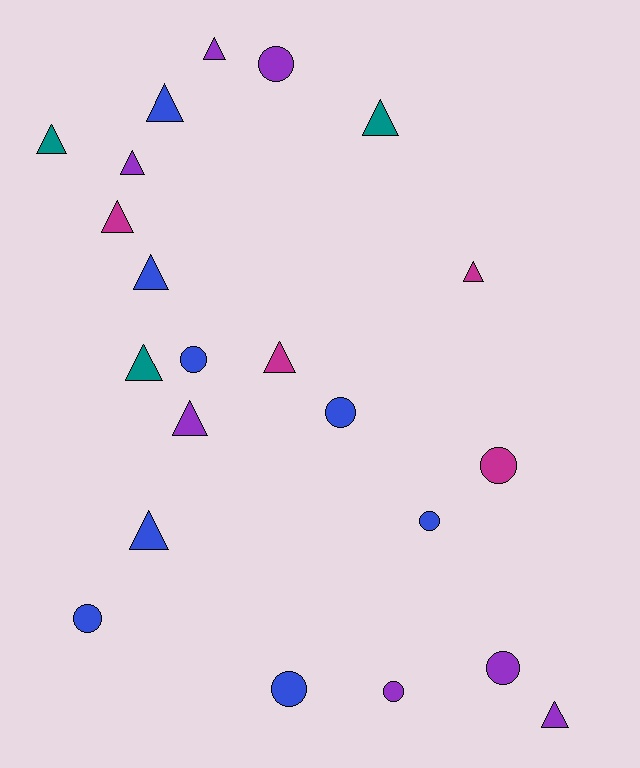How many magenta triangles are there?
There are 3 magenta triangles.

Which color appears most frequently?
Blue, with 8 objects.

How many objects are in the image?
There are 22 objects.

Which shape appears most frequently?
Triangle, with 13 objects.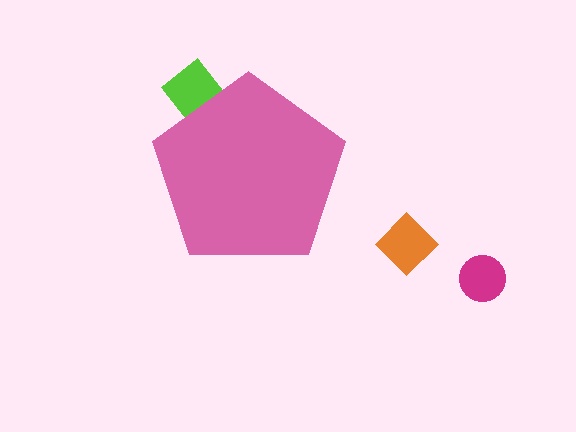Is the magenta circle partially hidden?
No, the magenta circle is fully visible.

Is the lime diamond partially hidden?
Yes, the lime diamond is partially hidden behind the pink pentagon.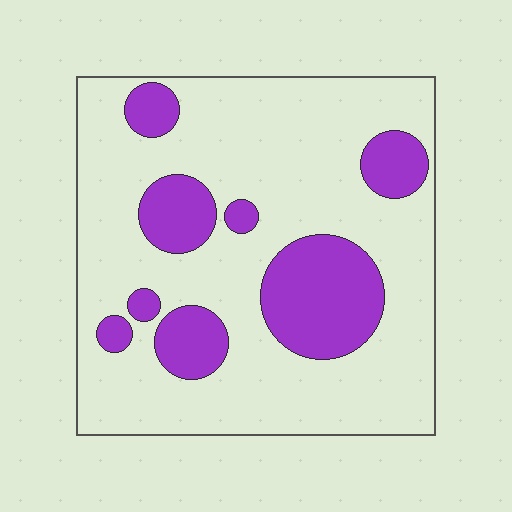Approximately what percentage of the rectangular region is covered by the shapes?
Approximately 25%.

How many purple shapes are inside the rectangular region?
8.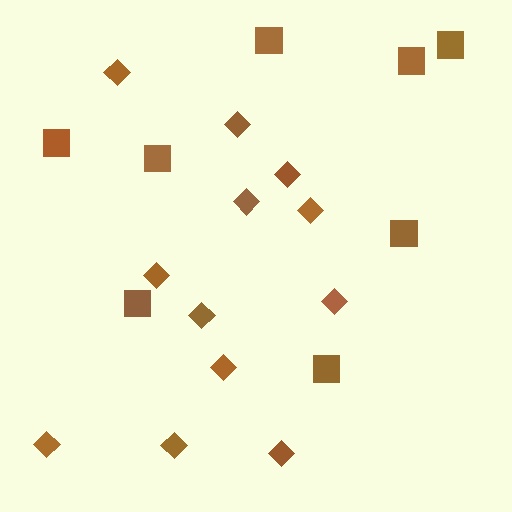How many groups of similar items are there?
There are 2 groups: one group of diamonds (12) and one group of squares (8).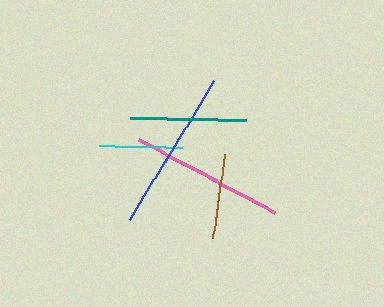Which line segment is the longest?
The blue line is the longest at approximately 162 pixels.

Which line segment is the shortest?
The cyan line is the shortest at approximately 83 pixels.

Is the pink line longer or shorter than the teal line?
The pink line is longer than the teal line.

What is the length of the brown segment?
The brown segment is approximately 85 pixels long.